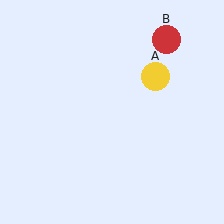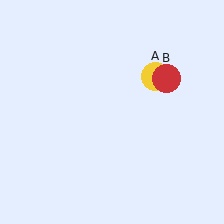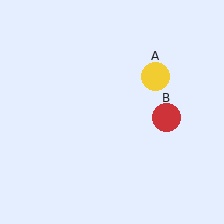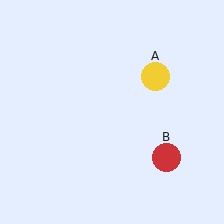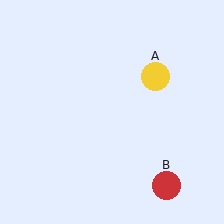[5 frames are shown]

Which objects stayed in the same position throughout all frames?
Yellow circle (object A) remained stationary.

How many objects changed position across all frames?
1 object changed position: red circle (object B).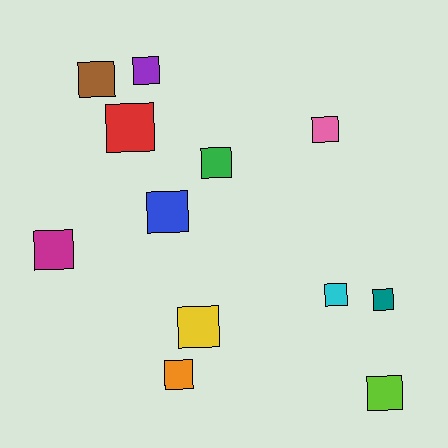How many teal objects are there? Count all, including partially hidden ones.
There is 1 teal object.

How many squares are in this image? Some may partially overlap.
There are 12 squares.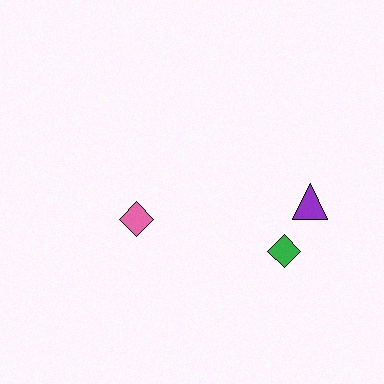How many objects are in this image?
There are 3 objects.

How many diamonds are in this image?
There are 2 diamonds.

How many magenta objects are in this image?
There are no magenta objects.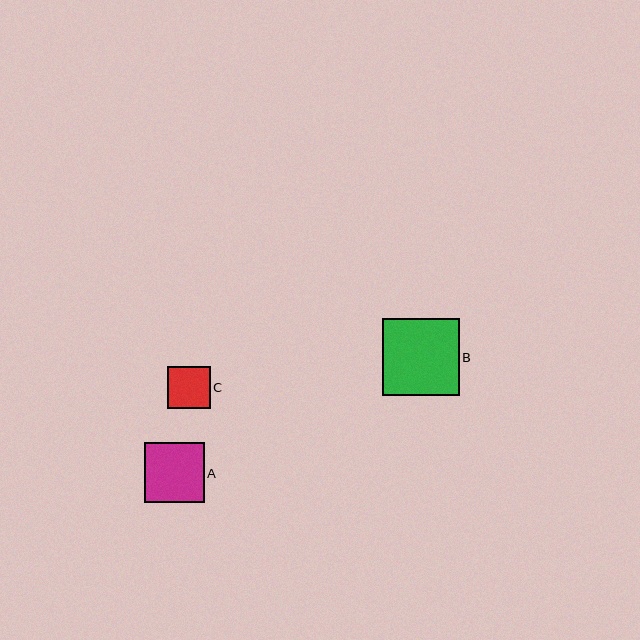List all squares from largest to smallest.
From largest to smallest: B, A, C.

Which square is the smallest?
Square C is the smallest with a size of approximately 43 pixels.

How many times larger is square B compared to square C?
Square B is approximately 1.8 times the size of square C.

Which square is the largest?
Square B is the largest with a size of approximately 77 pixels.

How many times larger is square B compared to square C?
Square B is approximately 1.8 times the size of square C.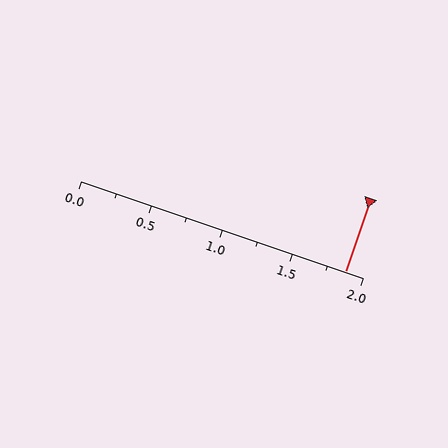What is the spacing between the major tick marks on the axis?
The major ticks are spaced 0.5 apart.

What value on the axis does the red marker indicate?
The marker indicates approximately 1.88.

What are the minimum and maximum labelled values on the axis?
The axis runs from 0.0 to 2.0.